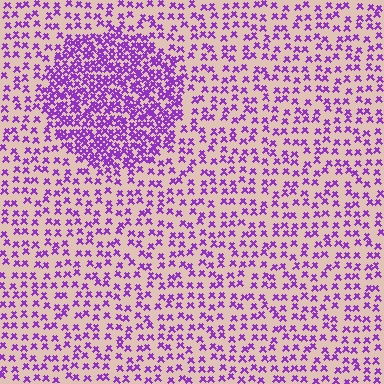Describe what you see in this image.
The image contains small purple elements arranged at two different densities. A circle-shaped region is visible where the elements are more densely packed than the surrounding area.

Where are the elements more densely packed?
The elements are more densely packed inside the circle boundary.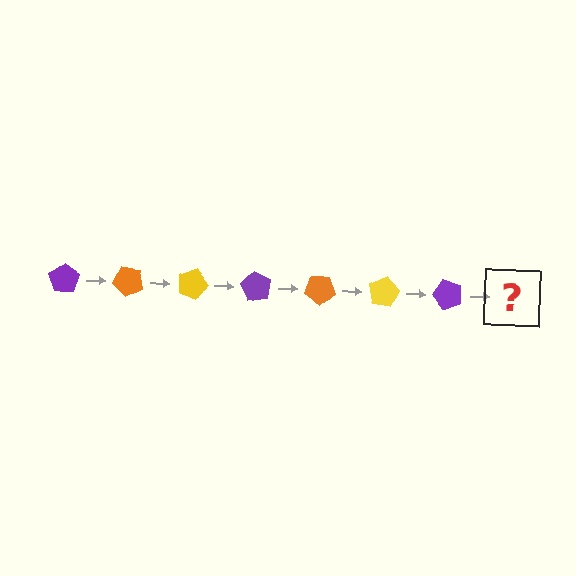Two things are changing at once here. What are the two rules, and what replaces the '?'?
The two rules are that it rotates 45 degrees each step and the color cycles through purple, orange, and yellow. The '?' should be an orange pentagon, rotated 315 degrees from the start.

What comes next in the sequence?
The next element should be an orange pentagon, rotated 315 degrees from the start.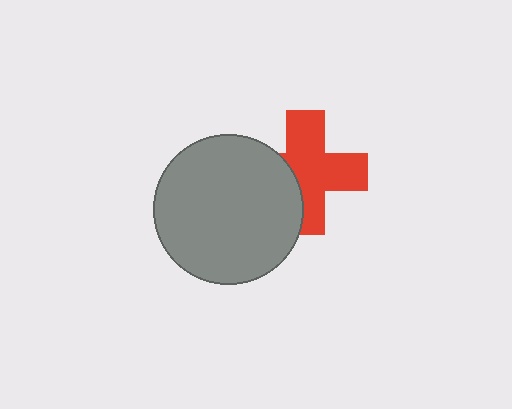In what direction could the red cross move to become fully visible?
The red cross could move right. That would shift it out from behind the gray circle entirely.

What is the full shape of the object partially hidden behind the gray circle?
The partially hidden object is a red cross.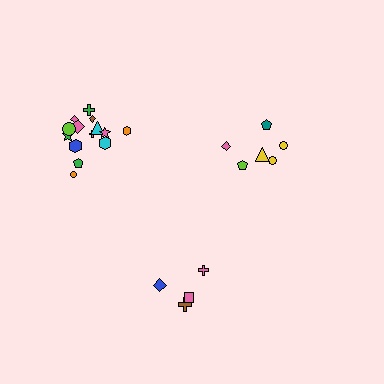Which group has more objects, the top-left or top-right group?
The top-left group.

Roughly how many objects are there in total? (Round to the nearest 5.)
Roughly 25 objects in total.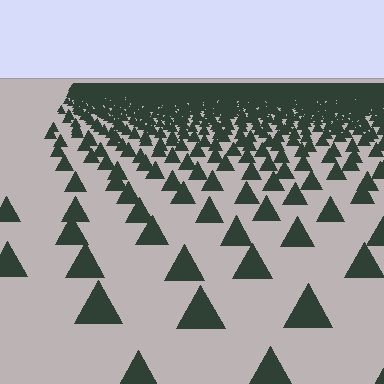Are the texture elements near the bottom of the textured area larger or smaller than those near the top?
Larger. Near the bottom, elements are closer to the viewer and appear at a bigger on-screen size.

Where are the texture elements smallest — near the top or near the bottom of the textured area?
Near the top.